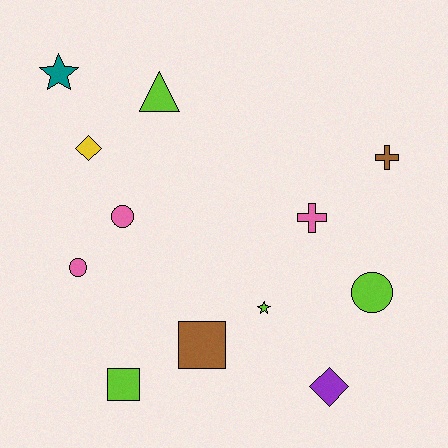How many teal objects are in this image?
There is 1 teal object.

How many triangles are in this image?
There is 1 triangle.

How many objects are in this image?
There are 12 objects.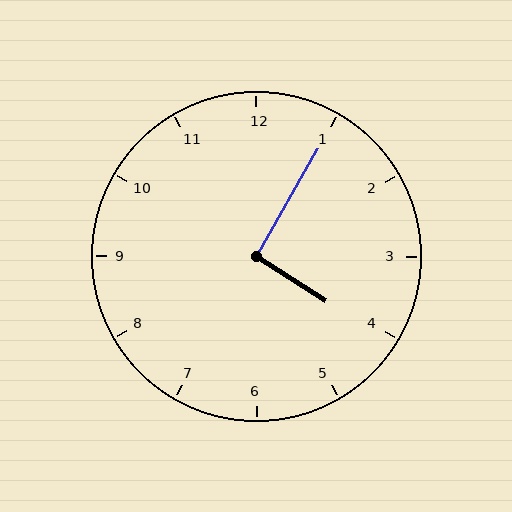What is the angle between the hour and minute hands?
Approximately 92 degrees.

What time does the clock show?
4:05.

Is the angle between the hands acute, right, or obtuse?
It is right.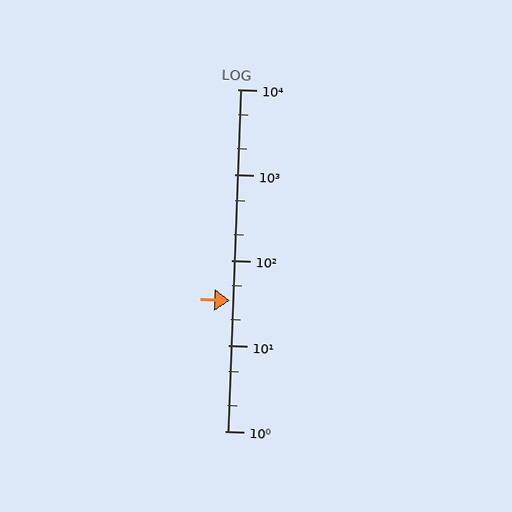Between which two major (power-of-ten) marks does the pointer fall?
The pointer is between 10 and 100.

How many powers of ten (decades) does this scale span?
The scale spans 4 decades, from 1 to 10000.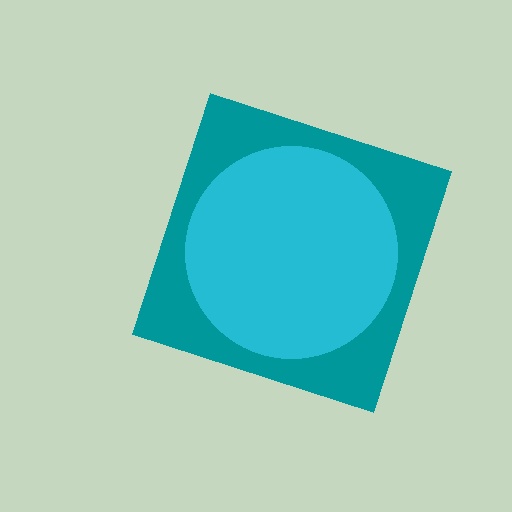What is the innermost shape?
The cyan circle.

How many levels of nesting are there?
2.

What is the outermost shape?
The teal diamond.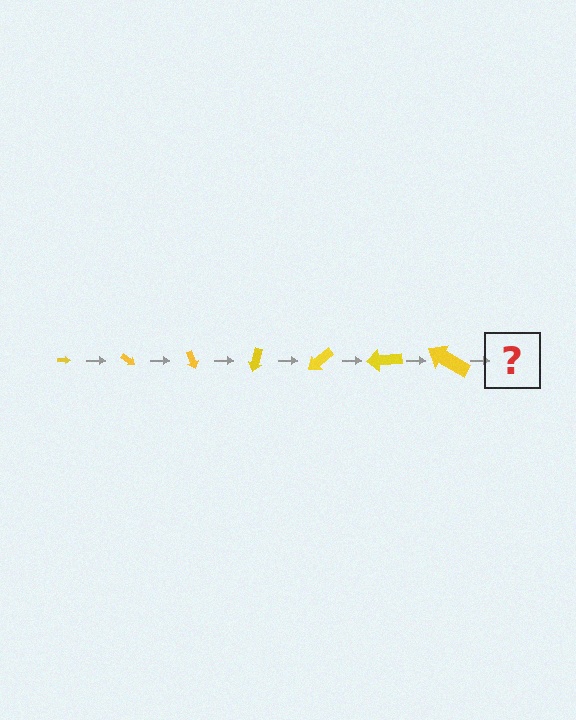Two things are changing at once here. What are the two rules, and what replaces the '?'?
The two rules are that the arrow grows larger each step and it rotates 35 degrees each step. The '?' should be an arrow, larger than the previous one and rotated 245 degrees from the start.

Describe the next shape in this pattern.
It should be an arrow, larger than the previous one and rotated 245 degrees from the start.